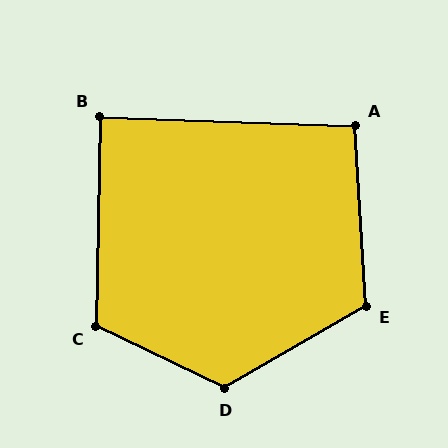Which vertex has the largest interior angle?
D, at approximately 124 degrees.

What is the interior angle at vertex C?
Approximately 115 degrees (obtuse).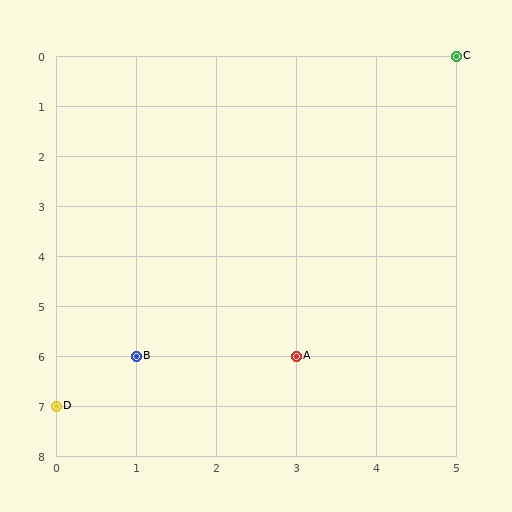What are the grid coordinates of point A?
Point A is at grid coordinates (3, 6).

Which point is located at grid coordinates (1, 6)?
Point B is at (1, 6).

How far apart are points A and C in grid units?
Points A and C are 2 columns and 6 rows apart (about 6.3 grid units diagonally).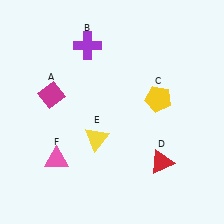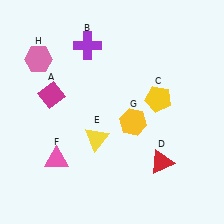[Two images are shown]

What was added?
A yellow hexagon (G), a pink hexagon (H) were added in Image 2.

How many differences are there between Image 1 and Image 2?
There are 2 differences between the two images.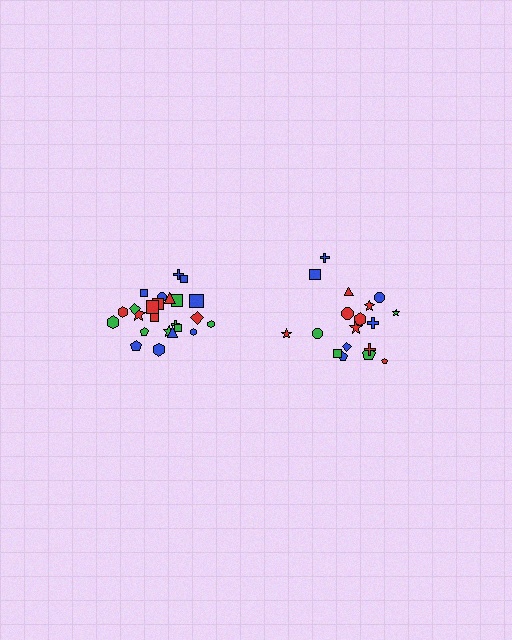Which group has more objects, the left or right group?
The left group.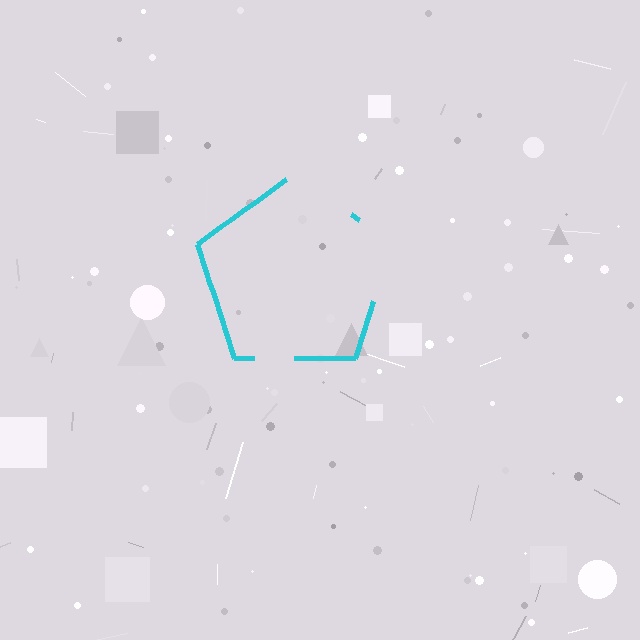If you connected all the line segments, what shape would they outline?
They would outline a pentagon.